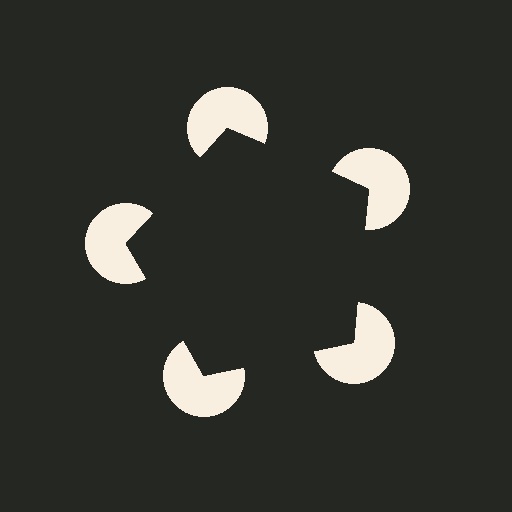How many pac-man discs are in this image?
There are 5 — one at each vertex of the illusory pentagon.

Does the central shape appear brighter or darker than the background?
It typically appears slightly darker than the background, even though no actual brightness change is drawn.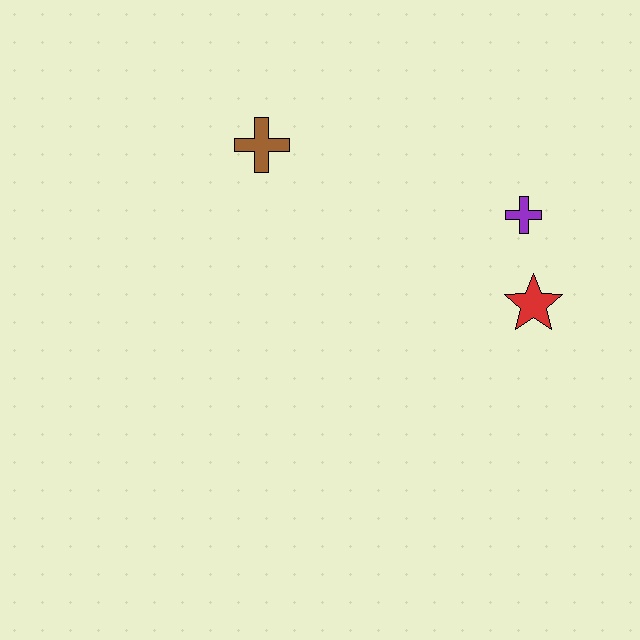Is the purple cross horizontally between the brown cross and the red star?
Yes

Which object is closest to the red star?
The purple cross is closest to the red star.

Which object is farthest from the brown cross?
The red star is farthest from the brown cross.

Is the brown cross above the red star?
Yes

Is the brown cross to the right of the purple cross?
No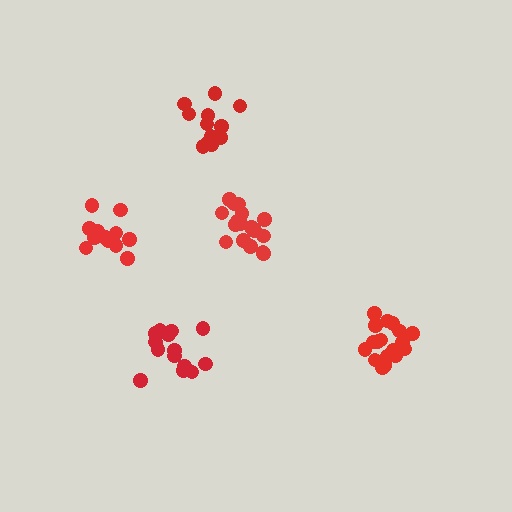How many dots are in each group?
Group 1: 13 dots, Group 2: 13 dots, Group 3: 18 dots, Group 4: 18 dots, Group 5: 14 dots (76 total).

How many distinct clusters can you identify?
There are 5 distinct clusters.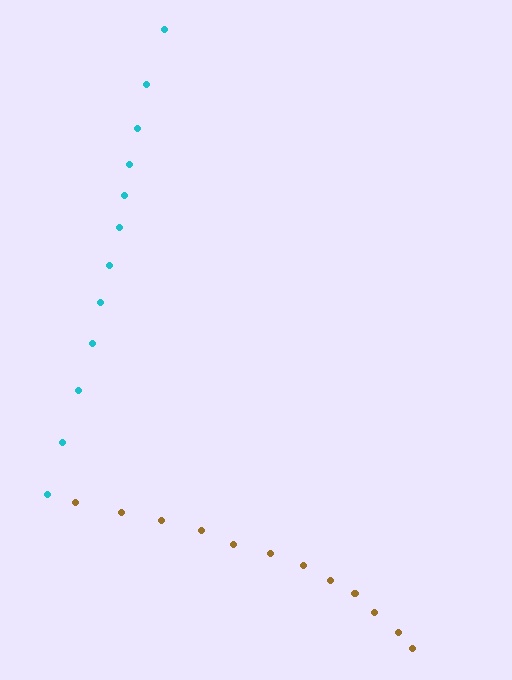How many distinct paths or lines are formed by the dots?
There are 2 distinct paths.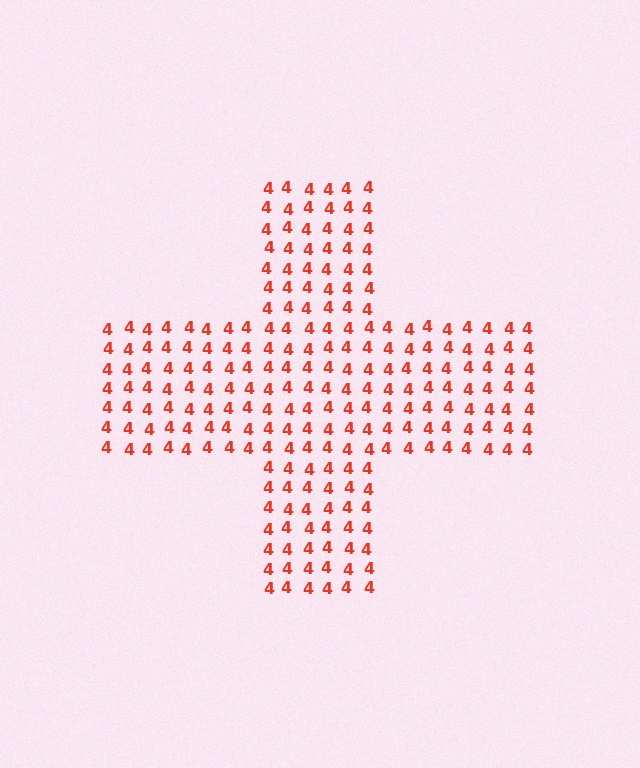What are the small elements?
The small elements are digit 4's.